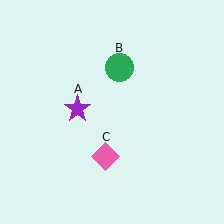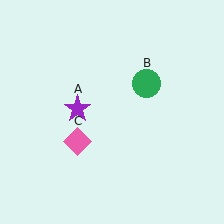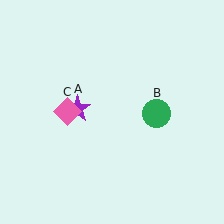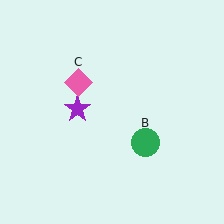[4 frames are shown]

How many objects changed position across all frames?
2 objects changed position: green circle (object B), pink diamond (object C).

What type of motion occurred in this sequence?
The green circle (object B), pink diamond (object C) rotated clockwise around the center of the scene.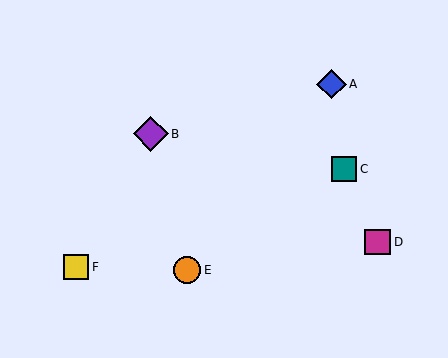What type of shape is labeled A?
Shape A is a blue diamond.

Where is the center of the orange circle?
The center of the orange circle is at (187, 270).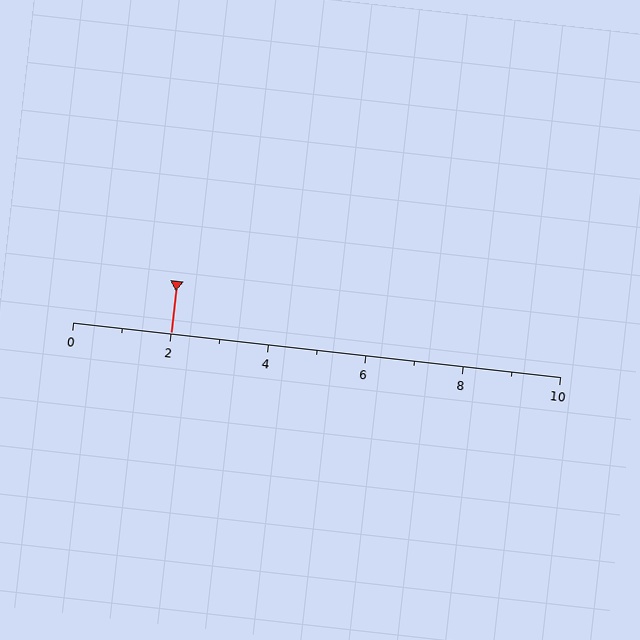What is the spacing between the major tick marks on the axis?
The major ticks are spaced 2 apart.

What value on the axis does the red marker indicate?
The marker indicates approximately 2.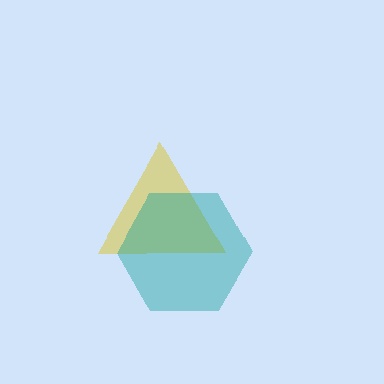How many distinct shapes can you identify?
There are 2 distinct shapes: a yellow triangle, a teal hexagon.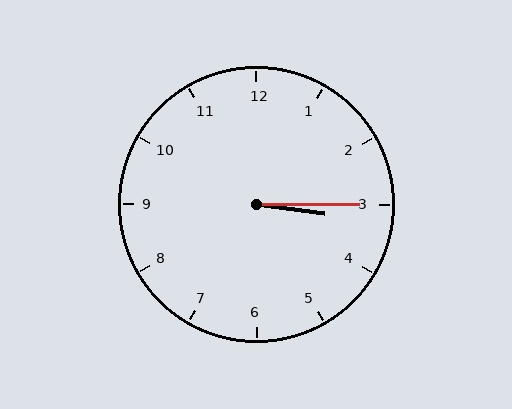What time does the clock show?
3:15.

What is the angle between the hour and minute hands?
Approximately 8 degrees.